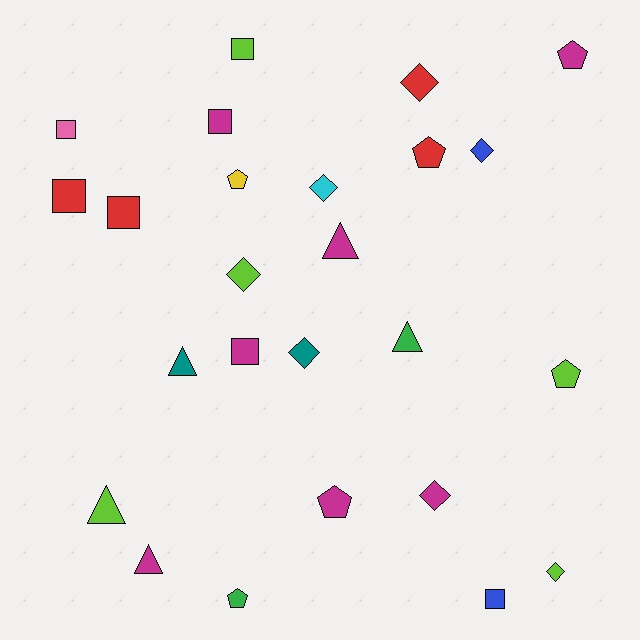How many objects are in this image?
There are 25 objects.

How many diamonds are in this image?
There are 7 diamonds.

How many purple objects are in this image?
There are no purple objects.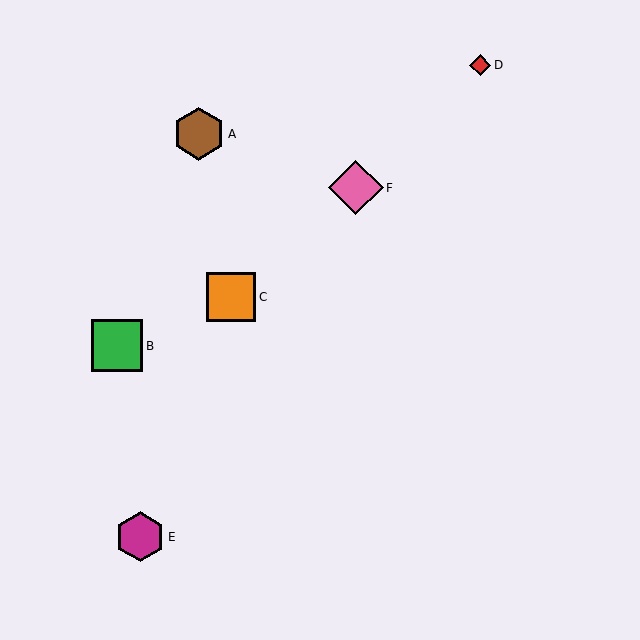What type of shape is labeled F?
Shape F is a pink diamond.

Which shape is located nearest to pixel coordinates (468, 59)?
The red diamond (labeled D) at (480, 65) is nearest to that location.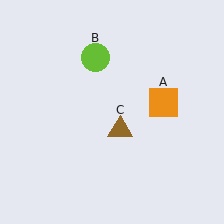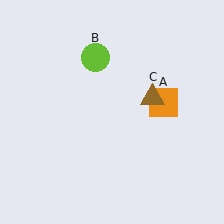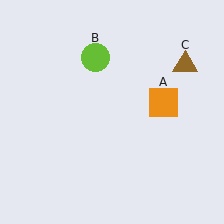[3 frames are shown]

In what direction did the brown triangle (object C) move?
The brown triangle (object C) moved up and to the right.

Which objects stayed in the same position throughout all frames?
Orange square (object A) and lime circle (object B) remained stationary.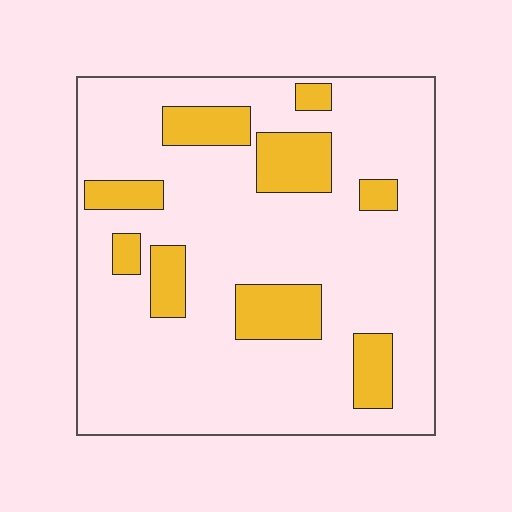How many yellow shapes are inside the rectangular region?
9.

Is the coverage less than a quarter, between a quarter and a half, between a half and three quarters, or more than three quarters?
Less than a quarter.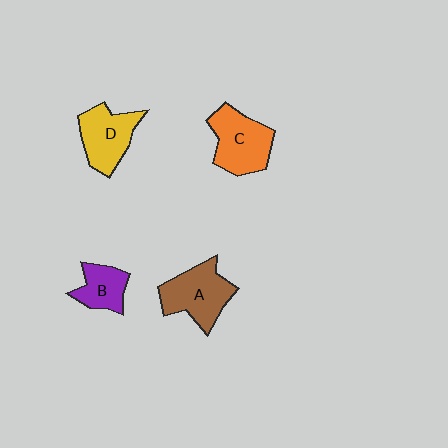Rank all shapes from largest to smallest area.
From largest to smallest: A (brown), C (orange), D (yellow), B (purple).